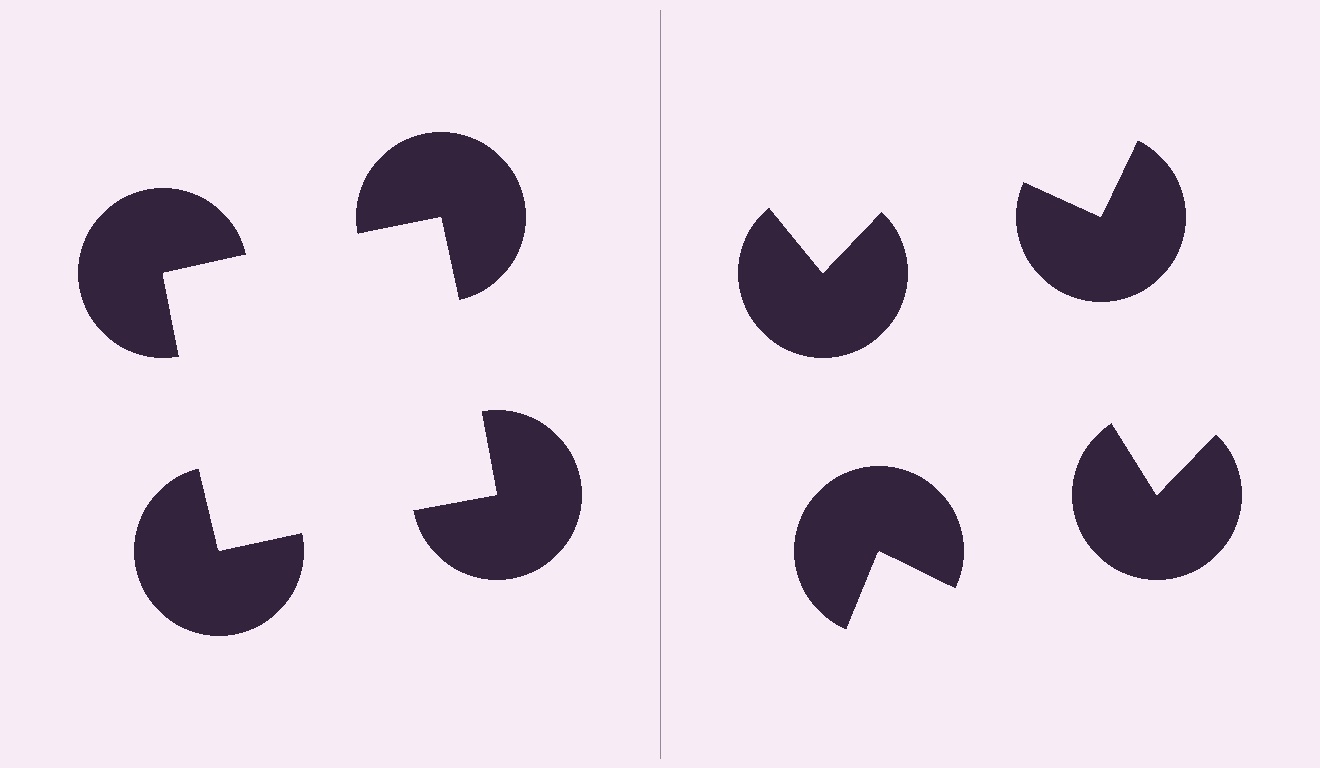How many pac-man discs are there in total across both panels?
8 — 4 on each side.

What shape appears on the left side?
An illusory square.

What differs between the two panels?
The pac-man discs are positioned identically on both sides; only the wedge orientations differ. On the left they align to a square; on the right they are misaligned.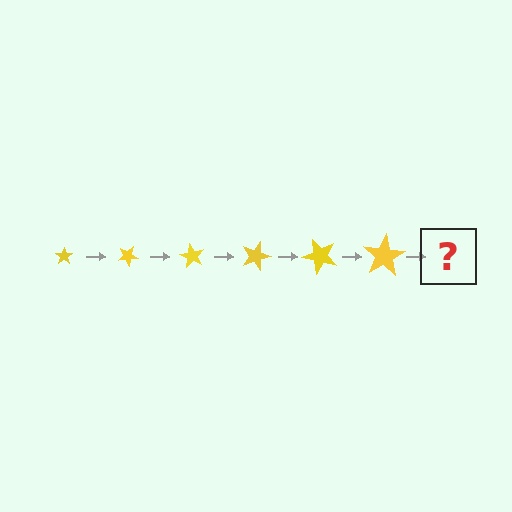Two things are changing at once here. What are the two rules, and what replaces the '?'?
The two rules are that the star grows larger each step and it rotates 30 degrees each step. The '?' should be a star, larger than the previous one and rotated 180 degrees from the start.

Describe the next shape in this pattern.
It should be a star, larger than the previous one and rotated 180 degrees from the start.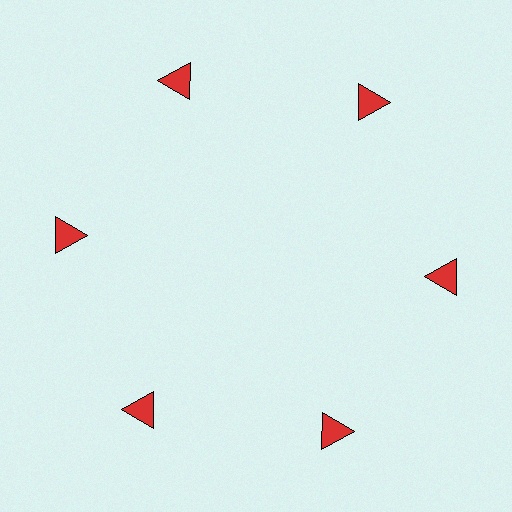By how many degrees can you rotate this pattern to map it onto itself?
The pattern maps onto itself every 60 degrees of rotation.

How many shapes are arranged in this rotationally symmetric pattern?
There are 6 shapes, arranged in 6 groups of 1.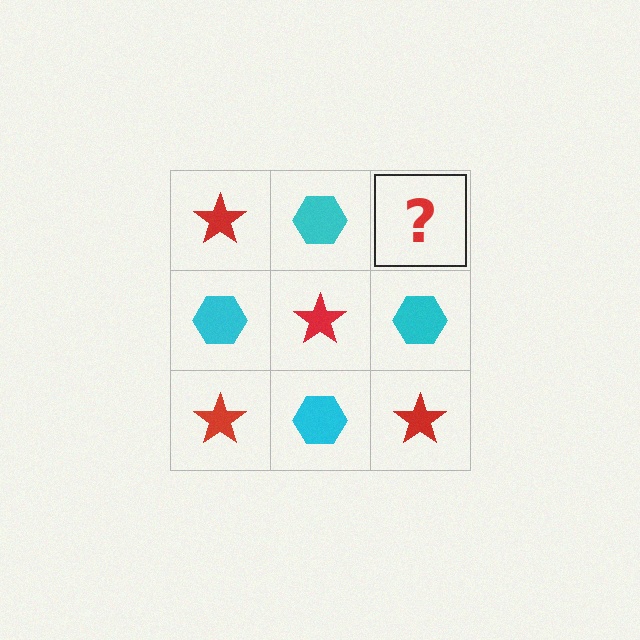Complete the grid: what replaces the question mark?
The question mark should be replaced with a red star.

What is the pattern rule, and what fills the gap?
The rule is that it alternates red star and cyan hexagon in a checkerboard pattern. The gap should be filled with a red star.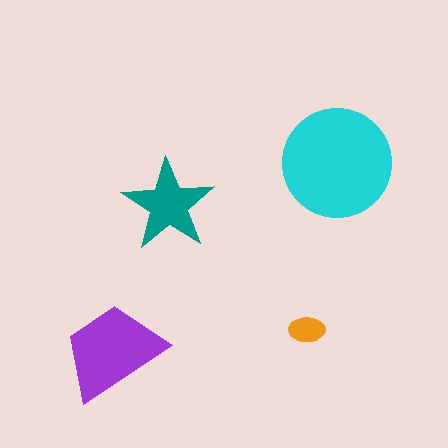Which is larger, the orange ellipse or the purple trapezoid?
The purple trapezoid.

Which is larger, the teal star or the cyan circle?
The cyan circle.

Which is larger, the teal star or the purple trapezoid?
The purple trapezoid.